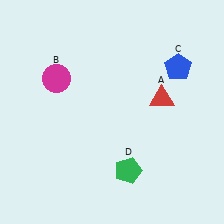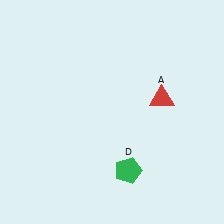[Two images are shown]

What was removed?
The blue pentagon (C), the magenta circle (B) were removed in Image 2.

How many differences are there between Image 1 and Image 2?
There are 2 differences between the two images.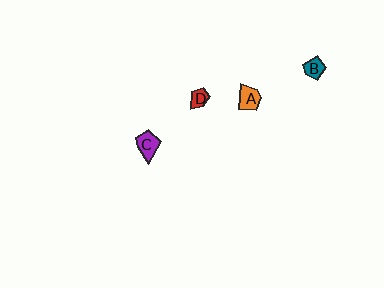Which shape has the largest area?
Shape C (purple).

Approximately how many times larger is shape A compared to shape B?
Approximately 1.3 times.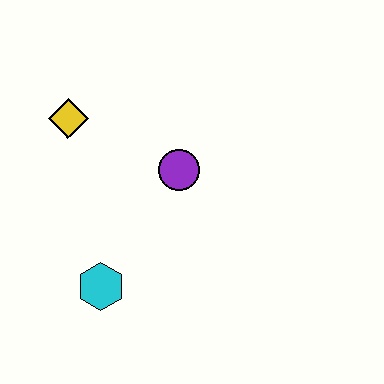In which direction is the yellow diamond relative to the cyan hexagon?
The yellow diamond is above the cyan hexagon.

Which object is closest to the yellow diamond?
The purple circle is closest to the yellow diamond.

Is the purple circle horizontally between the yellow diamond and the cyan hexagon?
No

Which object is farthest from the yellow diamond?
The cyan hexagon is farthest from the yellow diamond.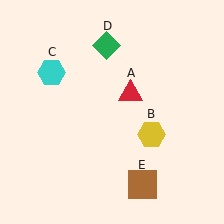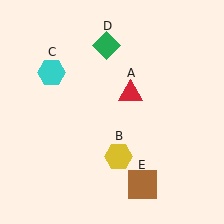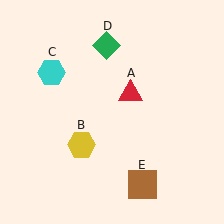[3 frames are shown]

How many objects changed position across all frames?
1 object changed position: yellow hexagon (object B).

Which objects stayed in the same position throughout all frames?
Red triangle (object A) and cyan hexagon (object C) and green diamond (object D) and brown square (object E) remained stationary.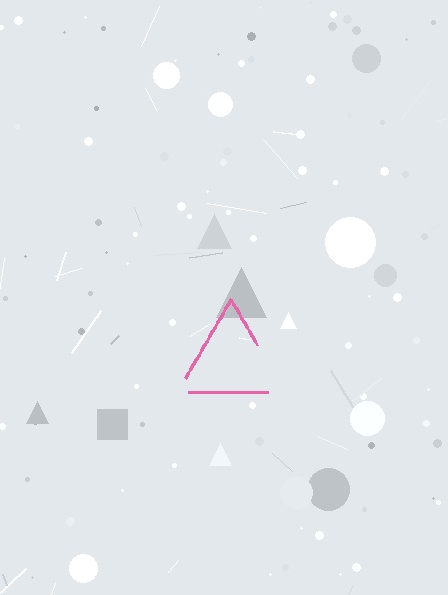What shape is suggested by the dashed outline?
The dashed outline suggests a triangle.